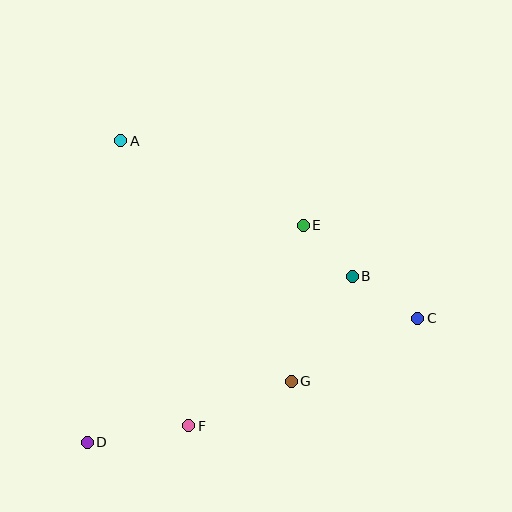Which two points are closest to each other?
Points B and E are closest to each other.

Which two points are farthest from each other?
Points C and D are farthest from each other.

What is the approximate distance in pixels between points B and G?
The distance between B and G is approximately 121 pixels.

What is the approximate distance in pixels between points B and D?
The distance between B and D is approximately 313 pixels.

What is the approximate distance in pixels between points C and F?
The distance between C and F is approximately 253 pixels.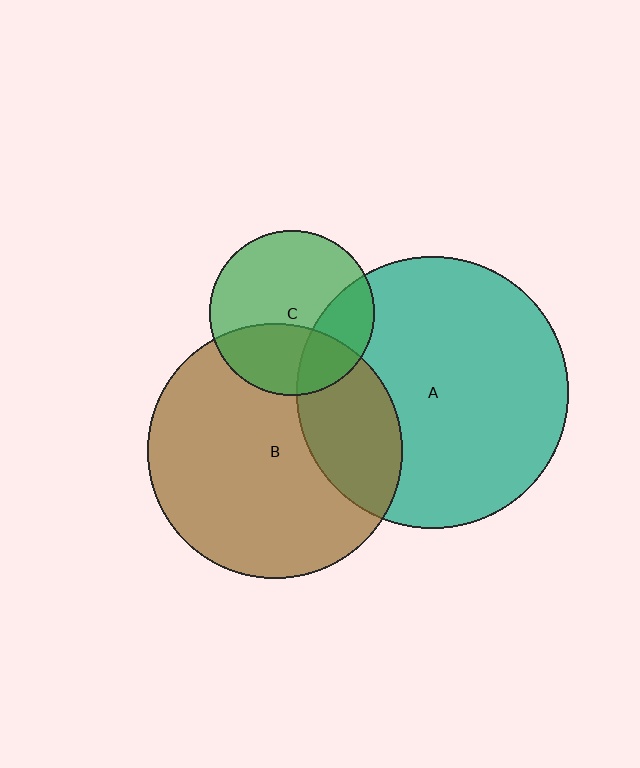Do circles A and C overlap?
Yes.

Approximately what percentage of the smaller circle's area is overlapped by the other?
Approximately 25%.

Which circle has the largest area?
Circle A (teal).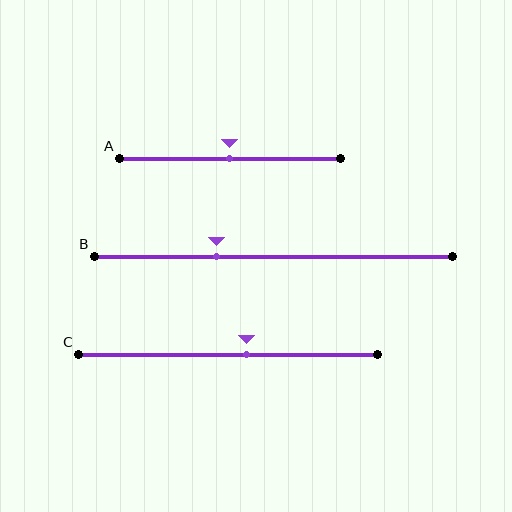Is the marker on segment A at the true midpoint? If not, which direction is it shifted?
Yes, the marker on segment A is at the true midpoint.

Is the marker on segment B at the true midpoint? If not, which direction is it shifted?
No, the marker on segment B is shifted to the left by about 16% of the segment length.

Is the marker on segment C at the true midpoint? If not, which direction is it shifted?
No, the marker on segment C is shifted to the right by about 6% of the segment length.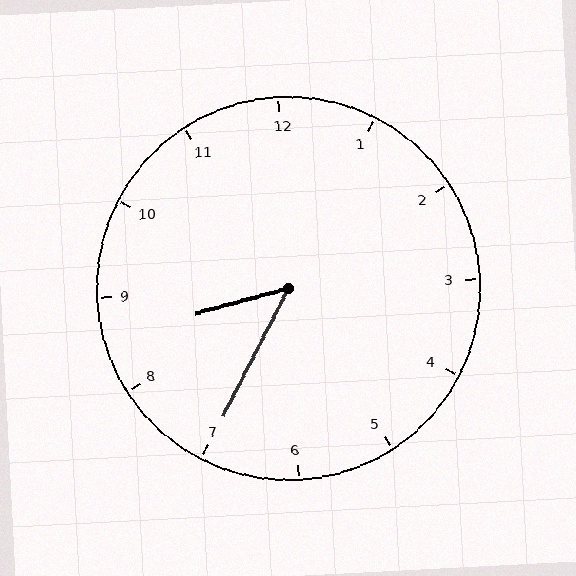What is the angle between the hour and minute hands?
Approximately 48 degrees.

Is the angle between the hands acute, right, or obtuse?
It is acute.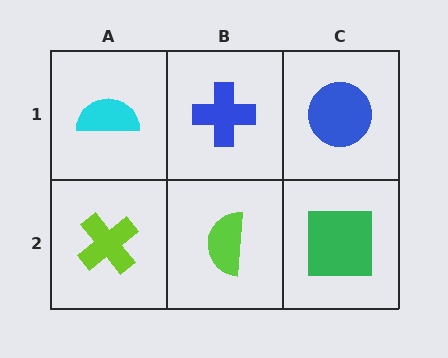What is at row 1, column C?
A blue circle.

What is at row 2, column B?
A lime semicircle.